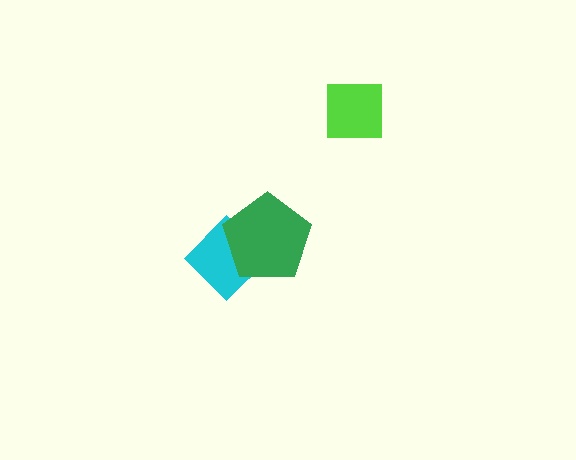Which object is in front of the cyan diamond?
The green pentagon is in front of the cyan diamond.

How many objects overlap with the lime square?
0 objects overlap with the lime square.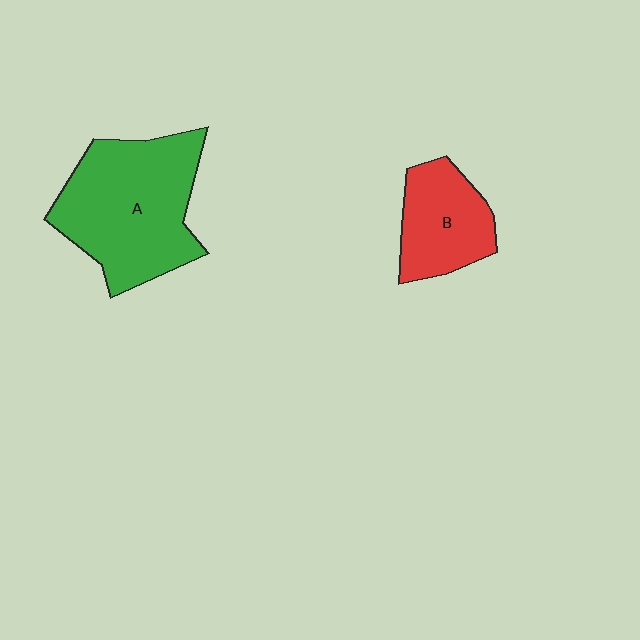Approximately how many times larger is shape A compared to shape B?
Approximately 1.9 times.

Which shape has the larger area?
Shape A (green).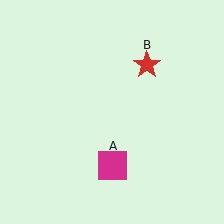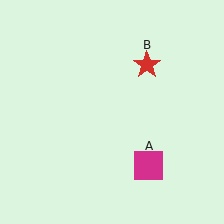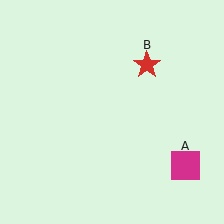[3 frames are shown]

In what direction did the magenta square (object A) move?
The magenta square (object A) moved right.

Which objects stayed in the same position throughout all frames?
Red star (object B) remained stationary.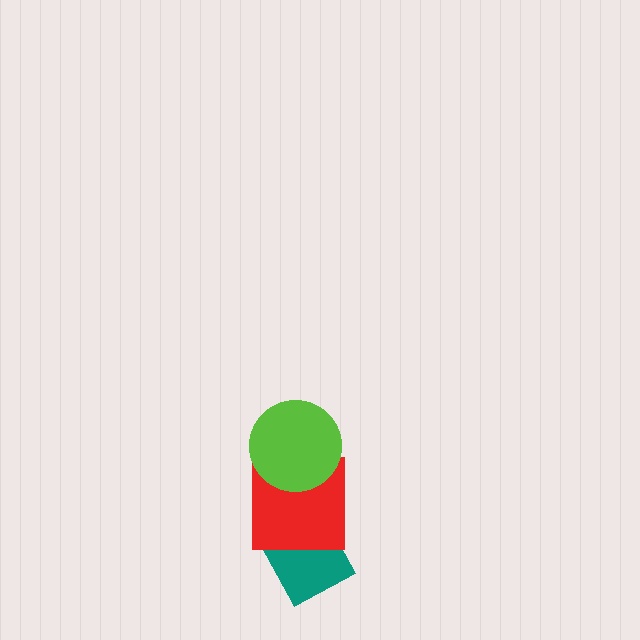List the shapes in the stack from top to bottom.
From top to bottom: the lime circle, the red square, the teal diamond.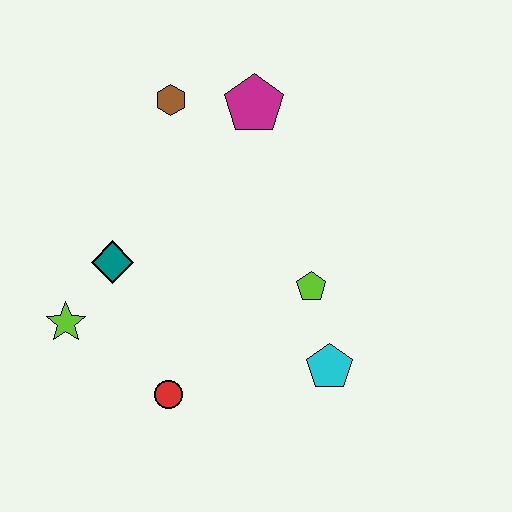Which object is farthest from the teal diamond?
The cyan pentagon is farthest from the teal diamond.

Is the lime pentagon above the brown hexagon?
No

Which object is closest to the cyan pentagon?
The lime pentagon is closest to the cyan pentagon.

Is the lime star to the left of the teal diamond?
Yes